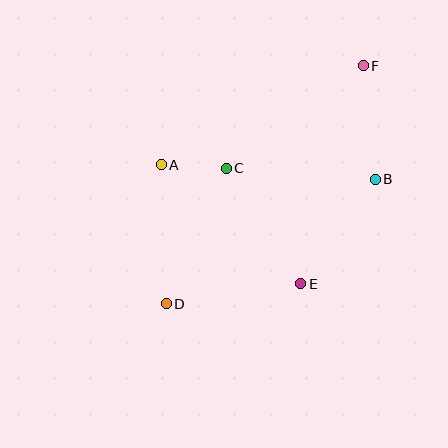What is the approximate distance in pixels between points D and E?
The distance between D and E is approximately 136 pixels.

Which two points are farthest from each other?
Points D and F are farthest from each other.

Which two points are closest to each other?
Points A and C are closest to each other.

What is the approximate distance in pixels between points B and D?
The distance between B and D is approximately 244 pixels.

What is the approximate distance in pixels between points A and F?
The distance between A and F is approximately 225 pixels.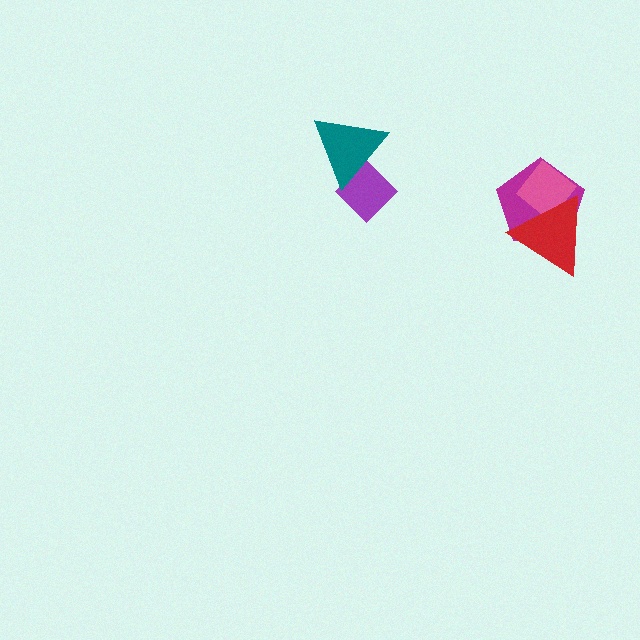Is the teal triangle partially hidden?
No, no other shape covers it.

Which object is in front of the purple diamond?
The teal triangle is in front of the purple diamond.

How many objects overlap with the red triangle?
2 objects overlap with the red triangle.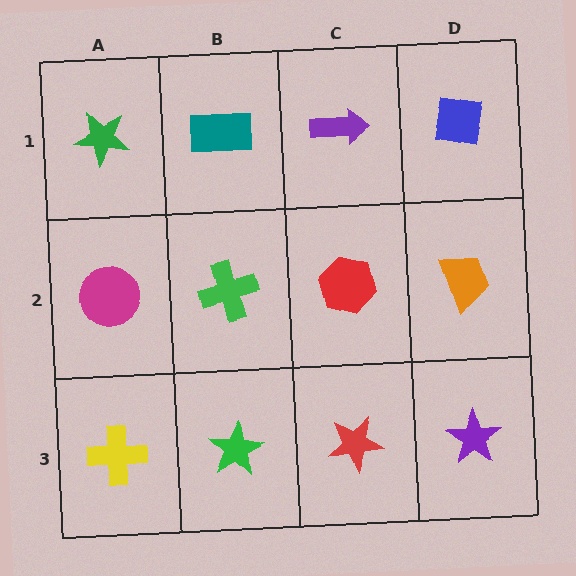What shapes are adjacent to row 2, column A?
A green star (row 1, column A), a yellow cross (row 3, column A), a green cross (row 2, column B).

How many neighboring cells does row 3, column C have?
3.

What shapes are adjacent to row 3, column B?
A green cross (row 2, column B), a yellow cross (row 3, column A), a red star (row 3, column C).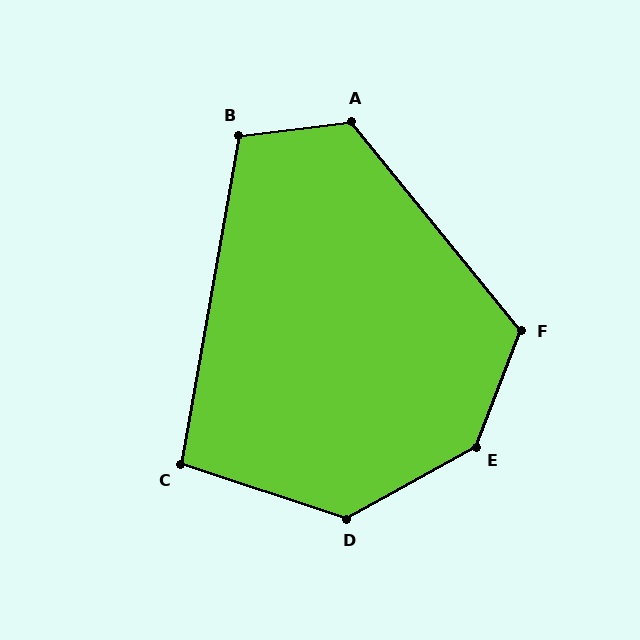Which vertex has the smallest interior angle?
C, at approximately 98 degrees.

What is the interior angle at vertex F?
Approximately 120 degrees (obtuse).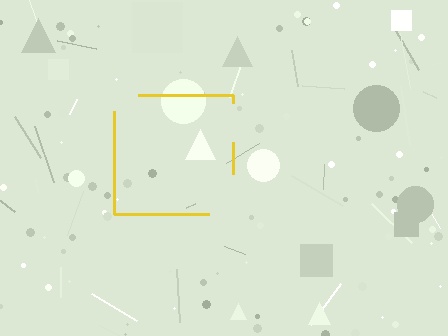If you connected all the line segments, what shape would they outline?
They would outline a square.